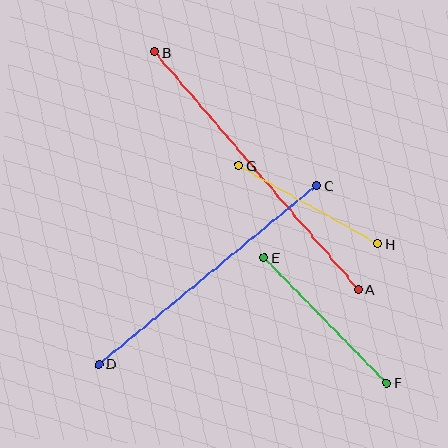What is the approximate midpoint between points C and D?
The midpoint is at approximately (208, 275) pixels.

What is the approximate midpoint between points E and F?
The midpoint is at approximately (326, 320) pixels.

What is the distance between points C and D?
The distance is approximately 282 pixels.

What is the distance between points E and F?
The distance is approximately 176 pixels.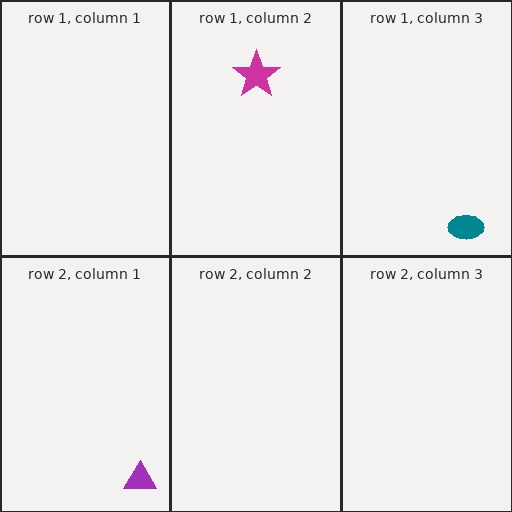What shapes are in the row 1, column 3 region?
The teal ellipse.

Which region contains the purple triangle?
The row 2, column 1 region.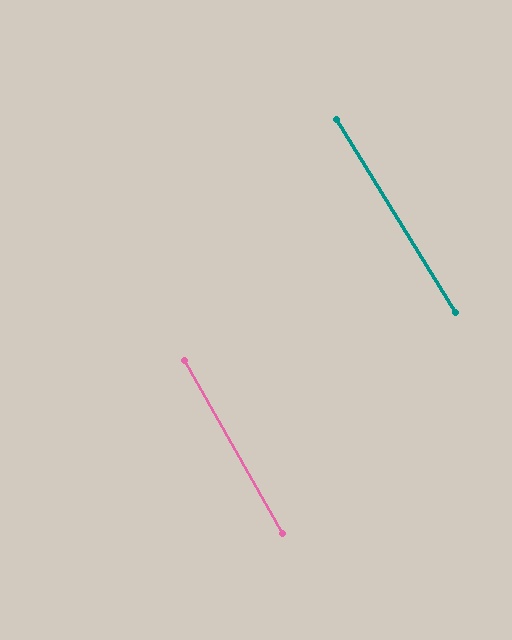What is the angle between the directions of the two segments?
Approximately 2 degrees.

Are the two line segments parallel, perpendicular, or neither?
Parallel — their directions differ by only 1.8°.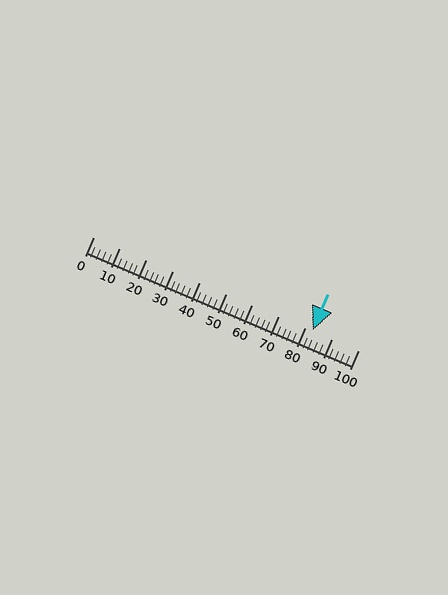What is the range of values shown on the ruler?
The ruler shows values from 0 to 100.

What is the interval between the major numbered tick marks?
The major tick marks are spaced 10 units apart.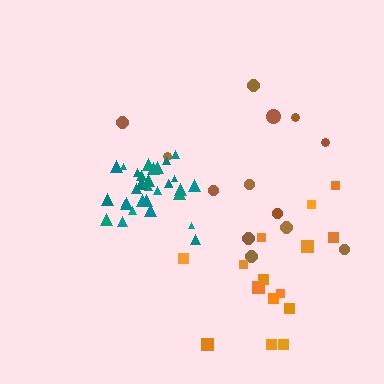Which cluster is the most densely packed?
Teal.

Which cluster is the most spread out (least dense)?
Brown.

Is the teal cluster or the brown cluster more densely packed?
Teal.